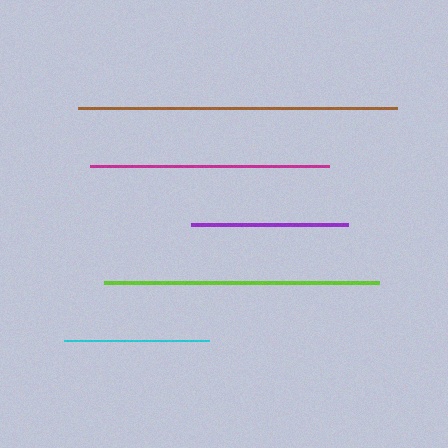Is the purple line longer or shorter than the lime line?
The lime line is longer than the purple line.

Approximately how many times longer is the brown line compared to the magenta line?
The brown line is approximately 1.3 times the length of the magenta line.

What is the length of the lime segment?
The lime segment is approximately 275 pixels long.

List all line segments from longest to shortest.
From longest to shortest: brown, lime, magenta, purple, cyan.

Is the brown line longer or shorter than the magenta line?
The brown line is longer than the magenta line.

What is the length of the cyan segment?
The cyan segment is approximately 145 pixels long.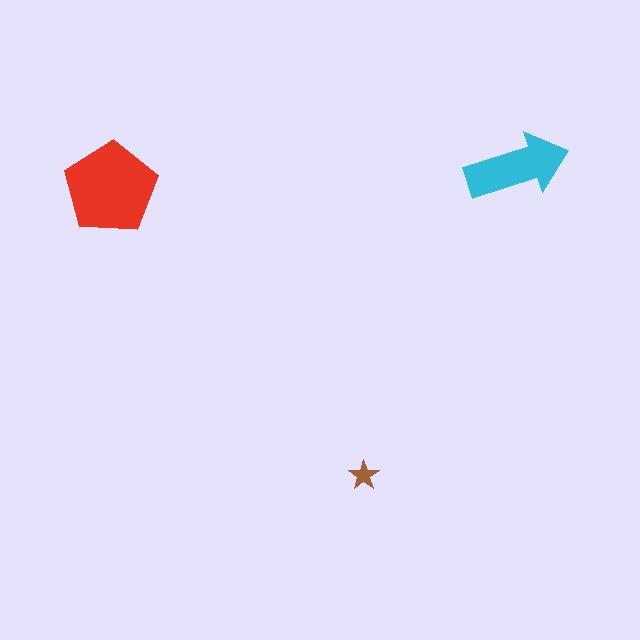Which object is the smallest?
The brown star.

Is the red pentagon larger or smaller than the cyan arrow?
Larger.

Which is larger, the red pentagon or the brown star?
The red pentagon.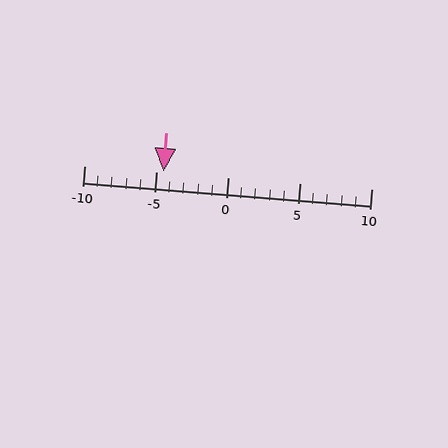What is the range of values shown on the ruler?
The ruler shows values from -10 to 10.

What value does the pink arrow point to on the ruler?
The pink arrow points to approximately -4.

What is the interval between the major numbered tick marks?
The major tick marks are spaced 5 units apart.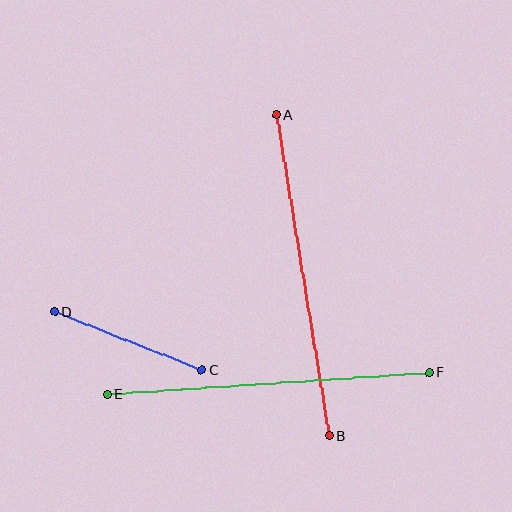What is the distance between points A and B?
The distance is approximately 325 pixels.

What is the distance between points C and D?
The distance is approximately 158 pixels.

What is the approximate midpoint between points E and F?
The midpoint is at approximately (268, 383) pixels.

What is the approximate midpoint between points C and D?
The midpoint is at approximately (128, 341) pixels.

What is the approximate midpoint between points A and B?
The midpoint is at approximately (303, 276) pixels.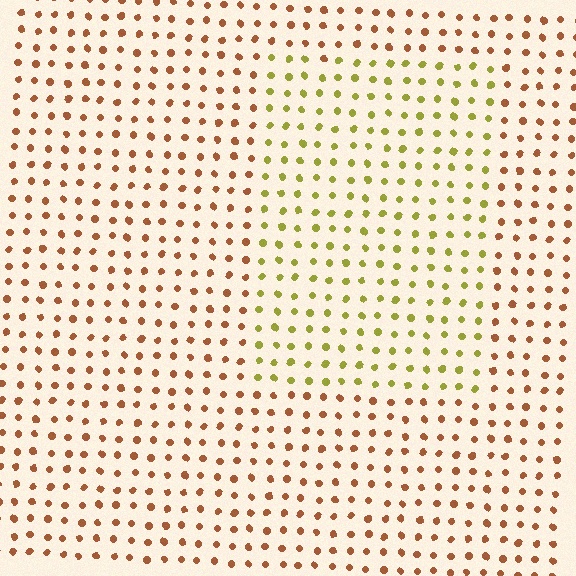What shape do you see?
I see a rectangle.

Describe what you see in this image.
The image is filled with small brown elements in a uniform arrangement. A rectangle-shaped region is visible where the elements are tinted to a slightly different hue, forming a subtle color boundary.